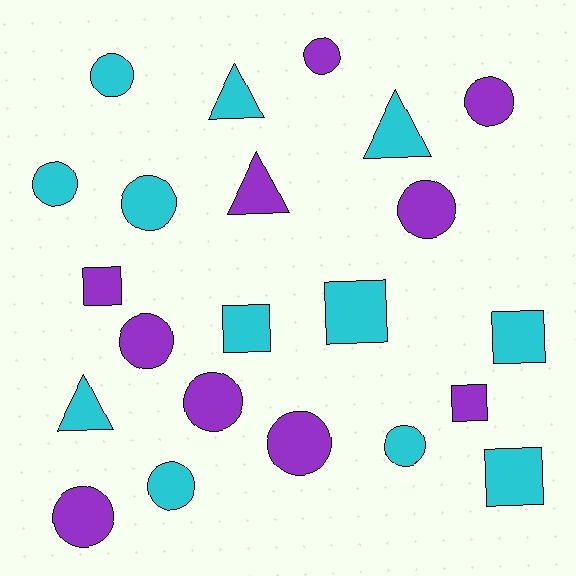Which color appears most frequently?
Cyan, with 12 objects.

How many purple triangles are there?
There is 1 purple triangle.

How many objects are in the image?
There are 22 objects.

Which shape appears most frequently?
Circle, with 12 objects.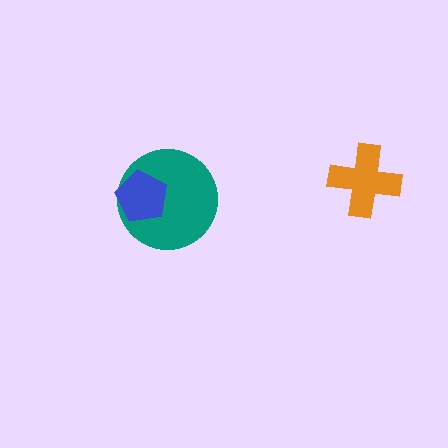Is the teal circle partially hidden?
Yes, it is partially covered by another shape.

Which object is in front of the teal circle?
The blue pentagon is in front of the teal circle.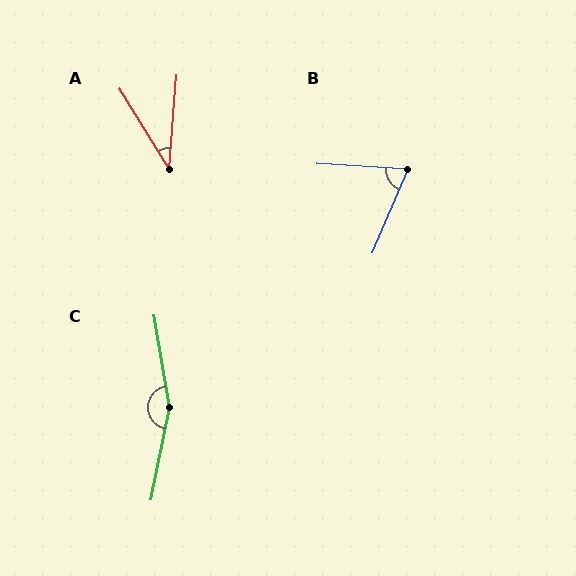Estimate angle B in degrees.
Approximately 71 degrees.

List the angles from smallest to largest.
A (36°), B (71°), C (159°).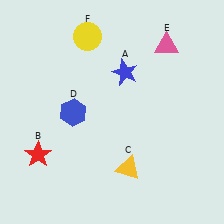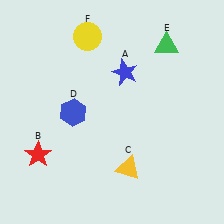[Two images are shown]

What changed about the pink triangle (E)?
In Image 1, E is pink. In Image 2, it changed to green.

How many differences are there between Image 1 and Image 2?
There is 1 difference between the two images.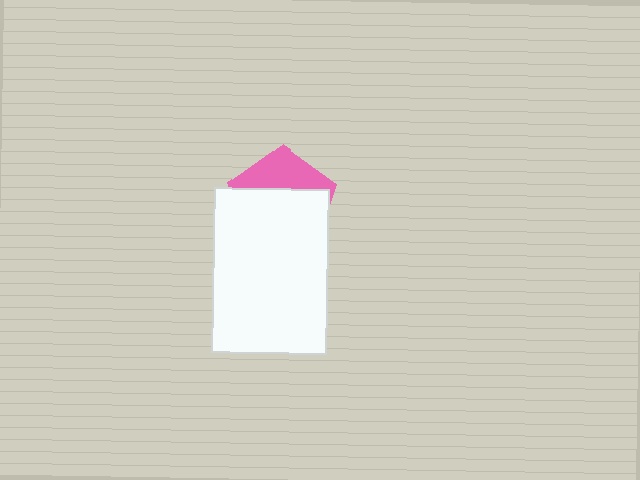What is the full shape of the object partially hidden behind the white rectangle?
The partially hidden object is a pink pentagon.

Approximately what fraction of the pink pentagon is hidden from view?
Roughly 65% of the pink pentagon is hidden behind the white rectangle.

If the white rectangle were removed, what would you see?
You would see the complete pink pentagon.